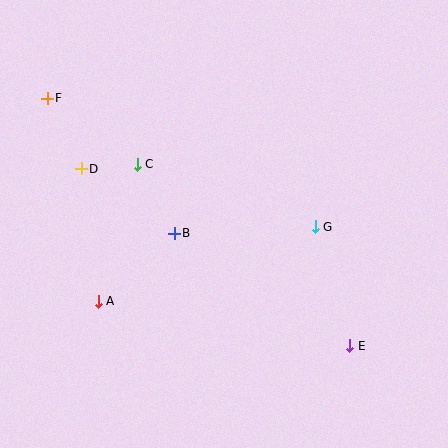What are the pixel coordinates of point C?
Point C is at (137, 164).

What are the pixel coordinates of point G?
Point G is at (315, 227).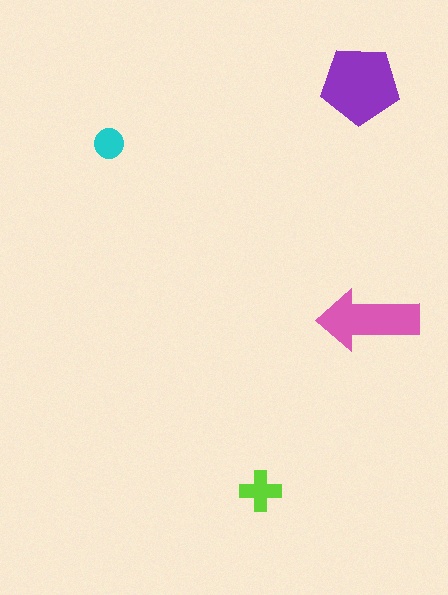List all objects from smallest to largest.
The cyan circle, the lime cross, the pink arrow, the purple pentagon.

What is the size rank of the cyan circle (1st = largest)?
4th.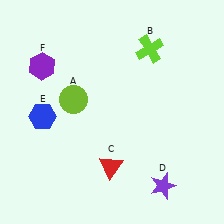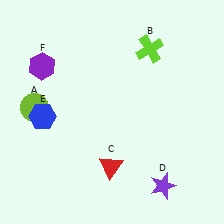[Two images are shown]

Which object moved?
The lime circle (A) moved left.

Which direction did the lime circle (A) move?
The lime circle (A) moved left.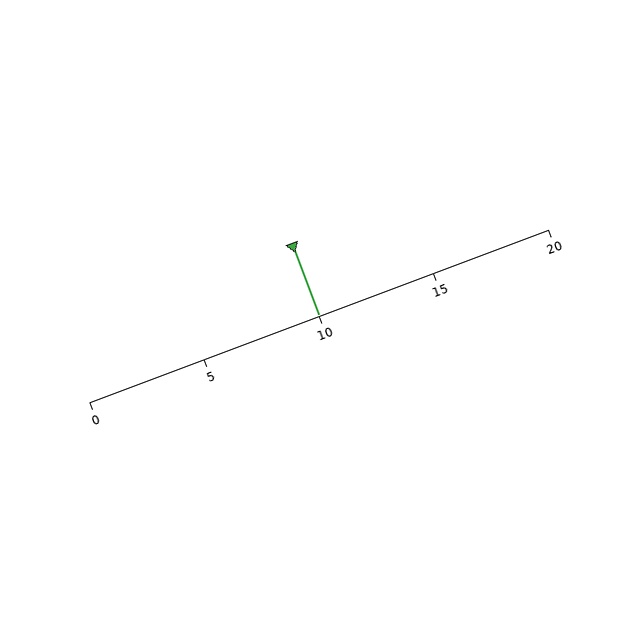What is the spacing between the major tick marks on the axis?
The major ticks are spaced 5 apart.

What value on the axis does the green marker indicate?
The marker indicates approximately 10.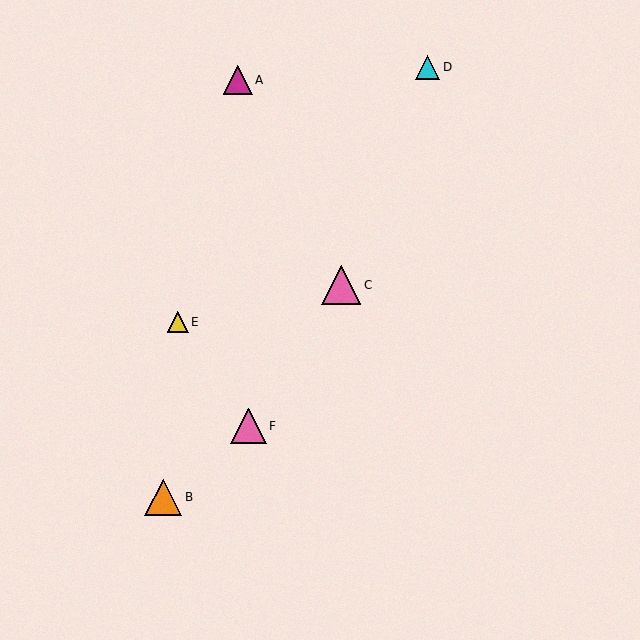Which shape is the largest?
The pink triangle (labeled C) is the largest.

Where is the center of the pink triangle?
The center of the pink triangle is at (341, 285).